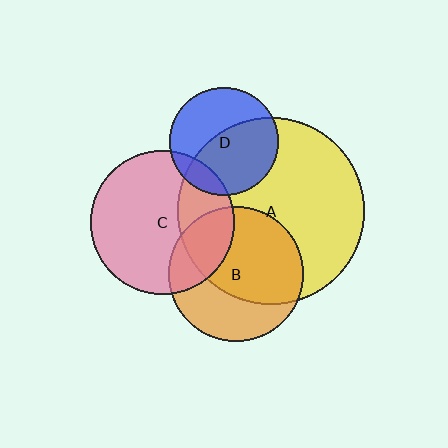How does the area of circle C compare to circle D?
Approximately 1.8 times.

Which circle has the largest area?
Circle A (yellow).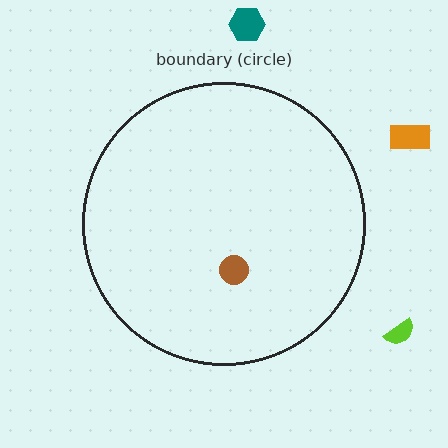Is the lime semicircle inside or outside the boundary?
Outside.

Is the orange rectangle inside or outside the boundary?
Outside.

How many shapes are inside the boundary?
1 inside, 3 outside.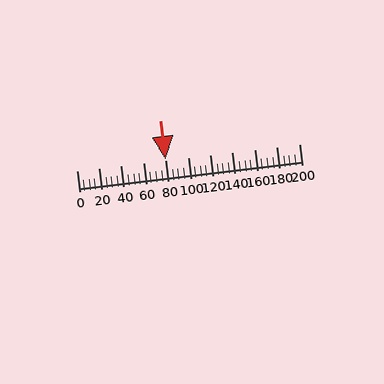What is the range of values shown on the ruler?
The ruler shows values from 0 to 200.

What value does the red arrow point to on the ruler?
The red arrow points to approximately 80.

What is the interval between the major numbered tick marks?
The major tick marks are spaced 20 units apart.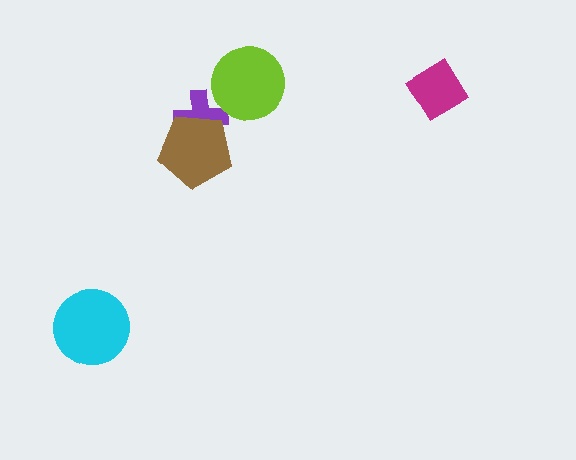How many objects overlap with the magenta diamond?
0 objects overlap with the magenta diamond.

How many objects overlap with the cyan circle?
0 objects overlap with the cyan circle.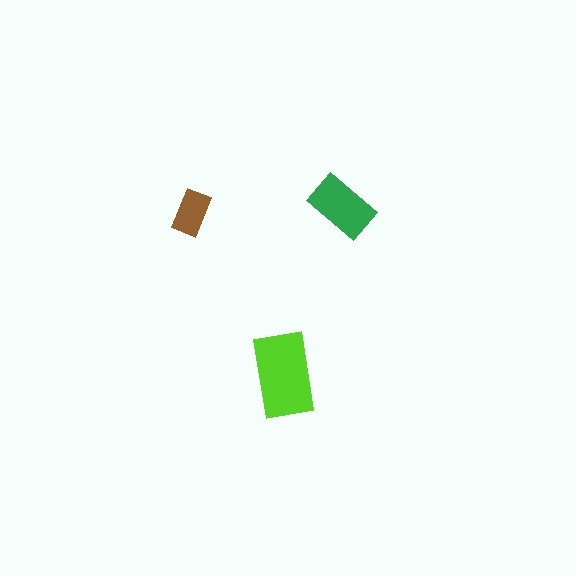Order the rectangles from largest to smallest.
the lime one, the green one, the brown one.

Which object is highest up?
The green rectangle is topmost.